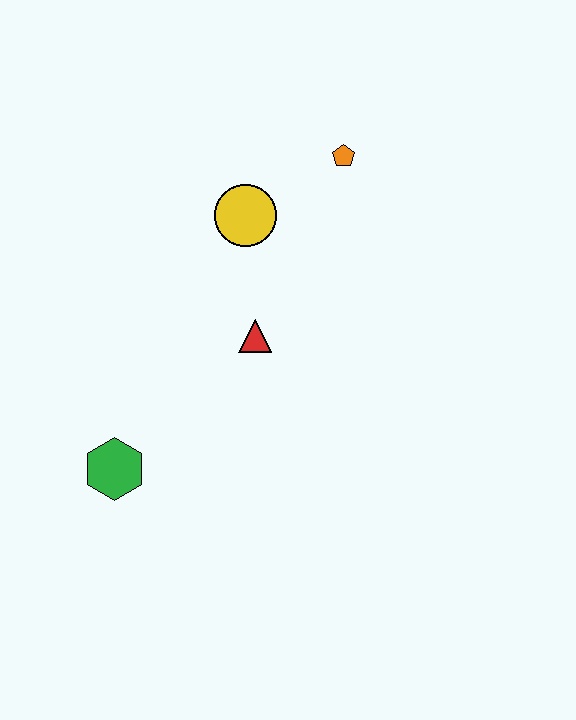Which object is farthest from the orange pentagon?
The green hexagon is farthest from the orange pentagon.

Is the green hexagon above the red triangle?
No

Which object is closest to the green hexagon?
The red triangle is closest to the green hexagon.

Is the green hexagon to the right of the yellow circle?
No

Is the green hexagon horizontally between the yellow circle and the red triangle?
No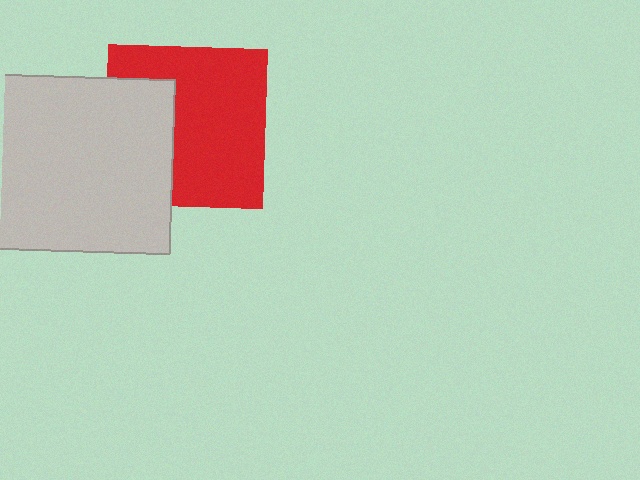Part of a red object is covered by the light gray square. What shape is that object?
It is a square.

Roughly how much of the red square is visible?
Most of it is visible (roughly 65%).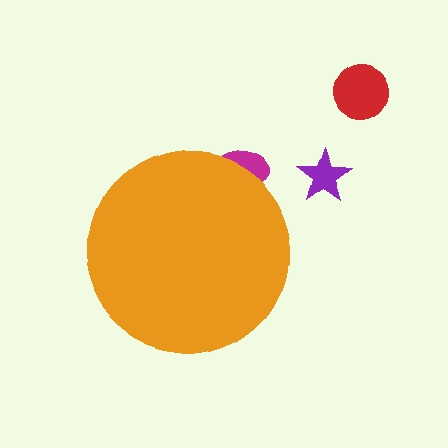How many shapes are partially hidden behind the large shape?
1 shape is partially hidden.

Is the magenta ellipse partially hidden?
Yes, the magenta ellipse is partially hidden behind the orange circle.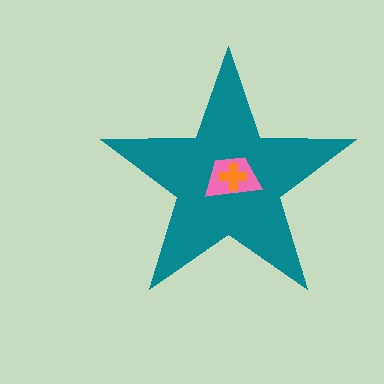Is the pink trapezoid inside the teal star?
Yes.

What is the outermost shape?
The teal star.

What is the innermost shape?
The orange cross.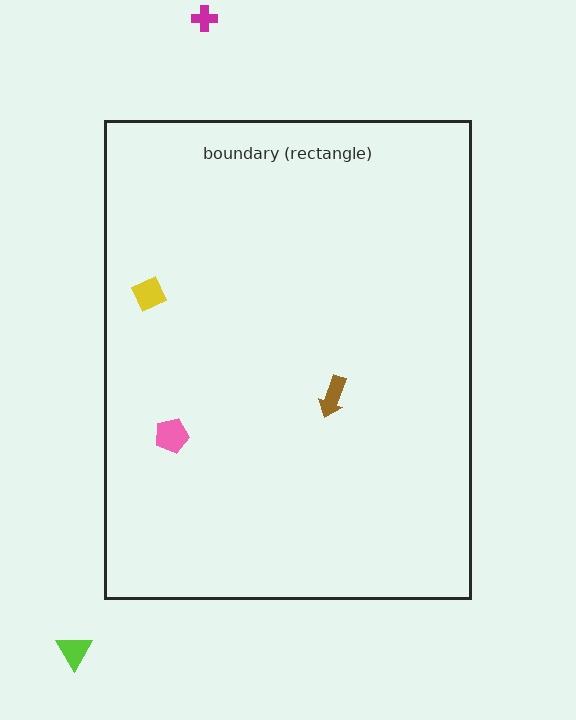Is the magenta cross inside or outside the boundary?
Outside.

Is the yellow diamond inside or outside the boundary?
Inside.